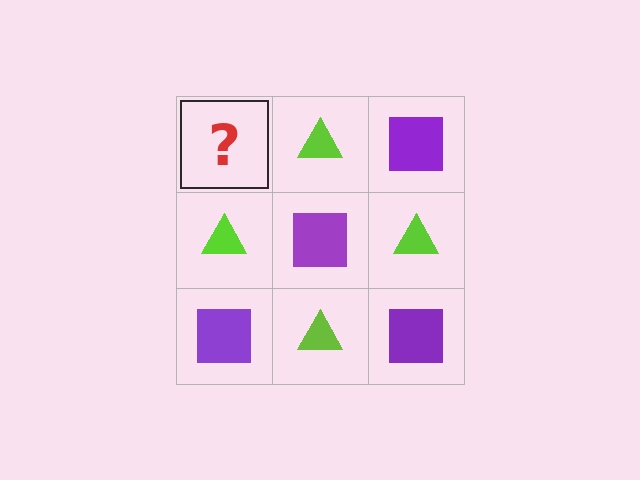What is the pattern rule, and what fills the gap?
The rule is that it alternates purple square and lime triangle in a checkerboard pattern. The gap should be filled with a purple square.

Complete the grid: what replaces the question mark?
The question mark should be replaced with a purple square.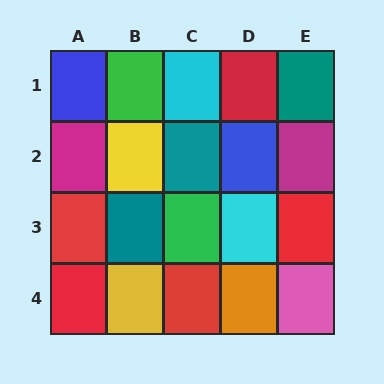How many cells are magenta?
2 cells are magenta.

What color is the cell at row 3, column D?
Cyan.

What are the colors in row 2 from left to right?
Magenta, yellow, teal, blue, magenta.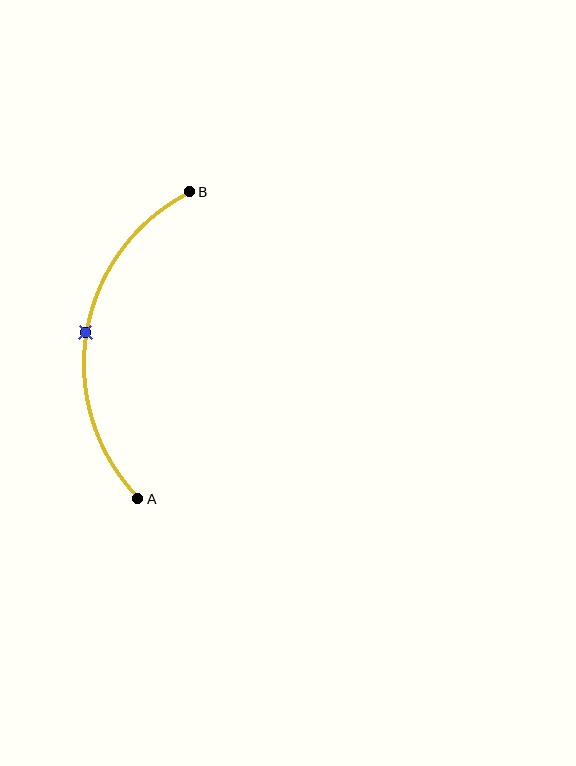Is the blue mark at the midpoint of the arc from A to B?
Yes. The blue mark lies on the arc at equal arc-length from both A and B — it is the arc midpoint.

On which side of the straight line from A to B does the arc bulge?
The arc bulges to the left of the straight line connecting A and B.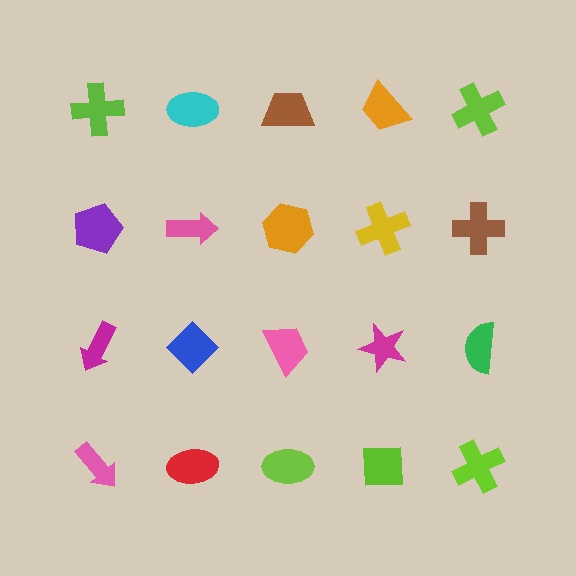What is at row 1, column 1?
A lime cross.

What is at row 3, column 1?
A magenta arrow.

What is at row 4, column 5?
A lime cross.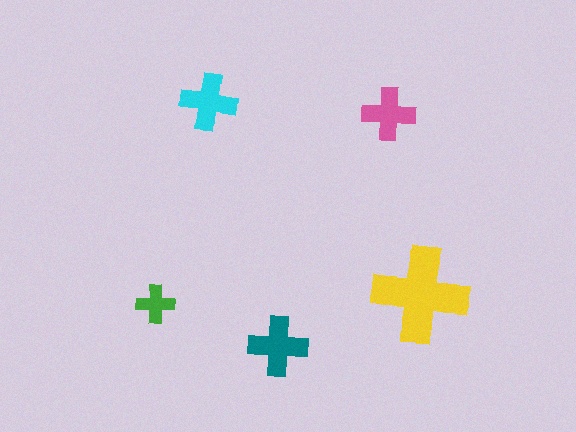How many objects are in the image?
There are 5 objects in the image.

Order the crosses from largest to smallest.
the yellow one, the teal one, the cyan one, the pink one, the green one.